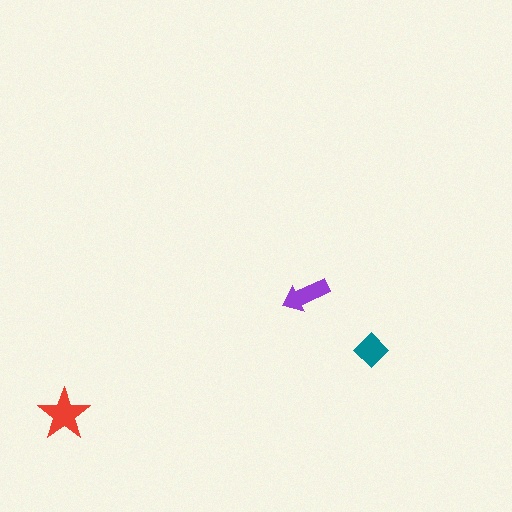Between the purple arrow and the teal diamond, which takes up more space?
The purple arrow.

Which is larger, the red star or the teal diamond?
The red star.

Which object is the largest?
The red star.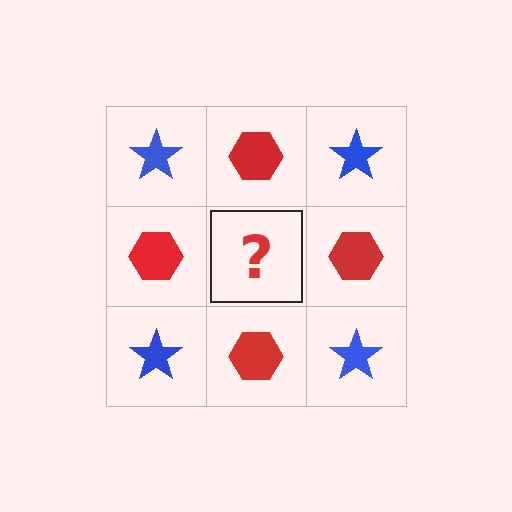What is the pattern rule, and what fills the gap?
The rule is that it alternates blue star and red hexagon in a checkerboard pattern. The gap should be filled with a blue star.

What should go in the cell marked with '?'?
The missing cell should contain a blue star.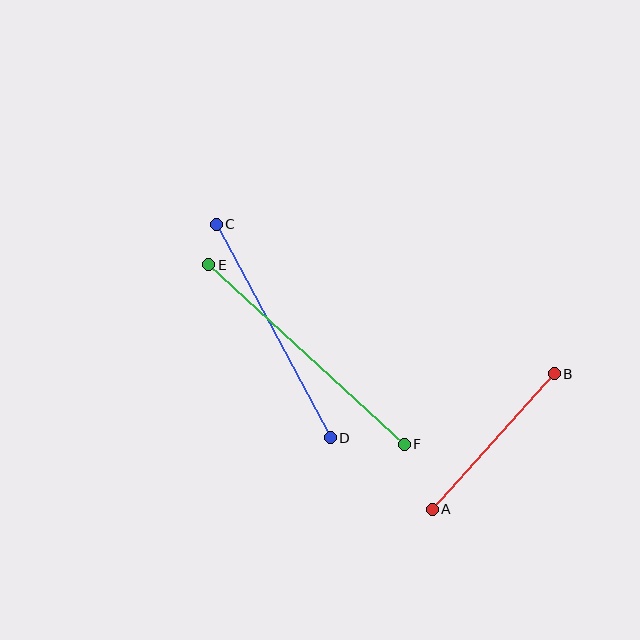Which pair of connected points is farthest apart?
Points E and F are farthest apart.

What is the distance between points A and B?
The distance is approximately 182 pixels.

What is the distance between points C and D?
The distance is approximately 242 pixels.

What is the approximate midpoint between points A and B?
The midpoint is at approximately (493, 441) pixels.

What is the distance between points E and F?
The distance is approximately 266 pixels.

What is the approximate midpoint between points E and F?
The midpoint is at approximately (306, 354) pixels.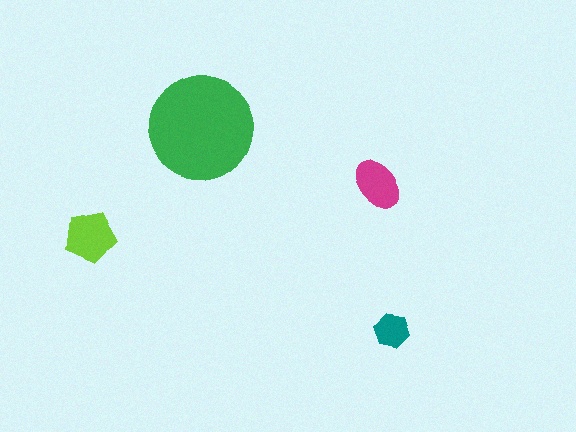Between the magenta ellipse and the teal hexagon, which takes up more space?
The magenta ellipse.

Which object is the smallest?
The teal hexagon.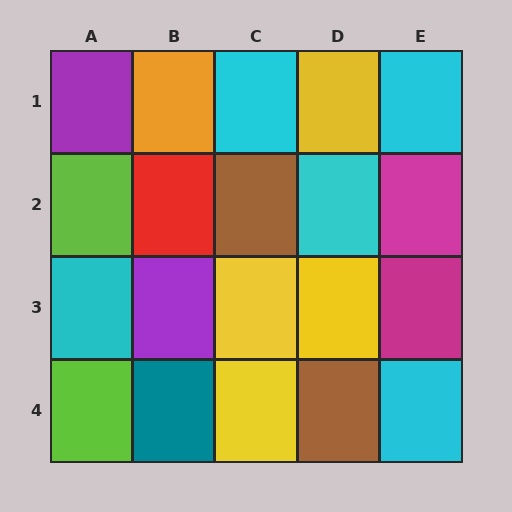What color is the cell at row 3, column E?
Magenta.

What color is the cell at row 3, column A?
Cyan.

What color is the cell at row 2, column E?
Magenta.